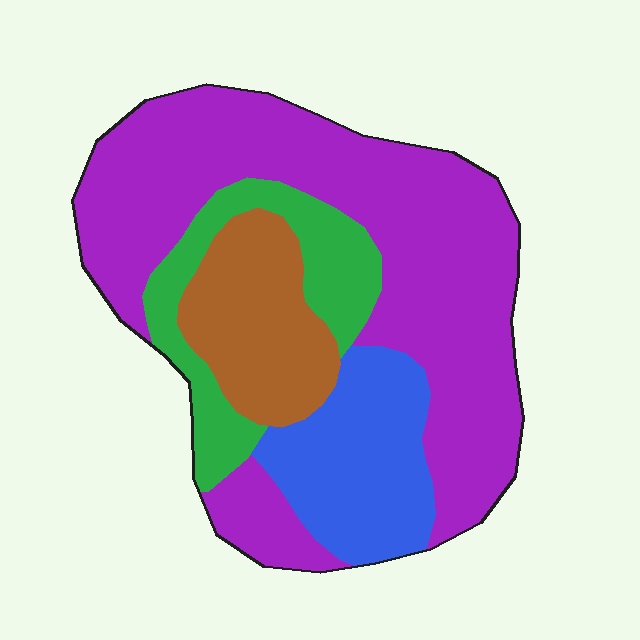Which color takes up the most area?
Purple, at roughly 55%.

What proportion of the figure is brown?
Brown covers roughly 15% of the figure.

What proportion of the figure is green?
Green covers about 15% of the figure.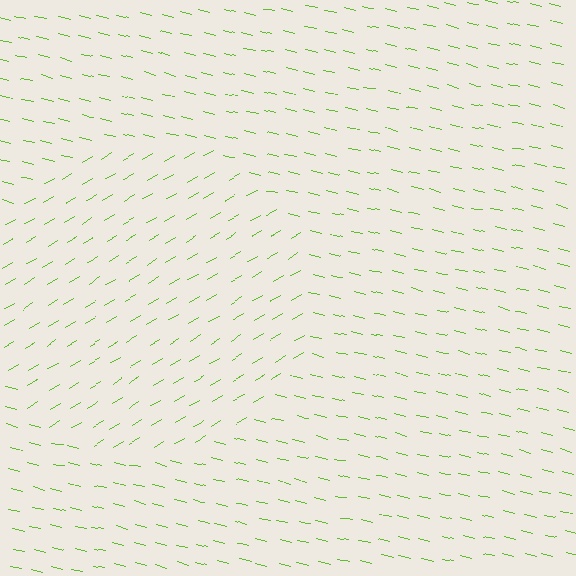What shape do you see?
I see a circle.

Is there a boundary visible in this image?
Yes, there is a texture boundary formed by a change in line orientation.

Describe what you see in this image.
The image is filled with small lime line segments. A circle region in the image has lines oriented differently from the surrounding lines, creating a visible texture boundary.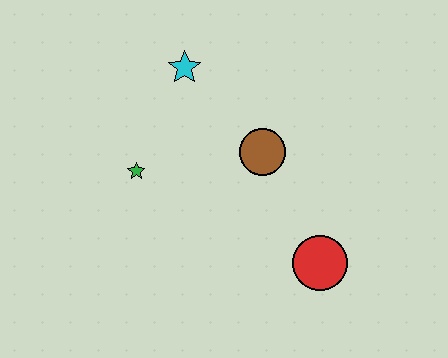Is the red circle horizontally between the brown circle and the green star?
No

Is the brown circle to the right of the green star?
Yes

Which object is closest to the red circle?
The brown circle is closest to the red circle.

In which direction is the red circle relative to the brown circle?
The red circle is below the brown circle.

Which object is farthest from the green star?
The red circle is farthest from the green star.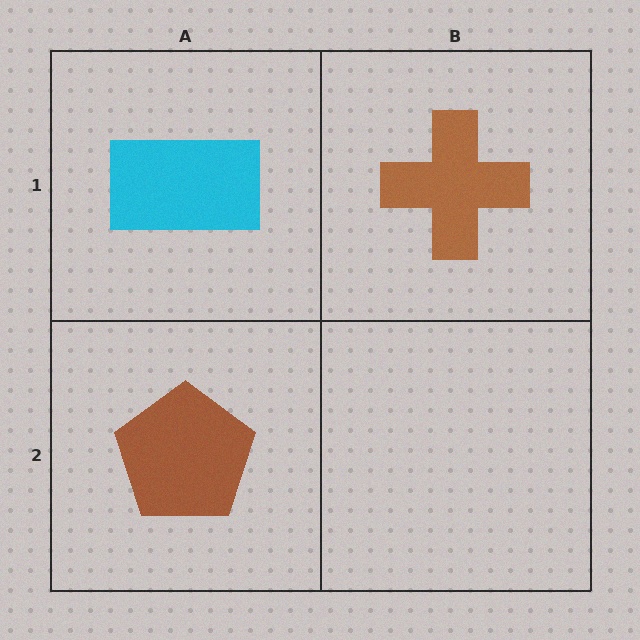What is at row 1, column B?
A brown cross.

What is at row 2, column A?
A brown pentagon.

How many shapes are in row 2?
1 shape.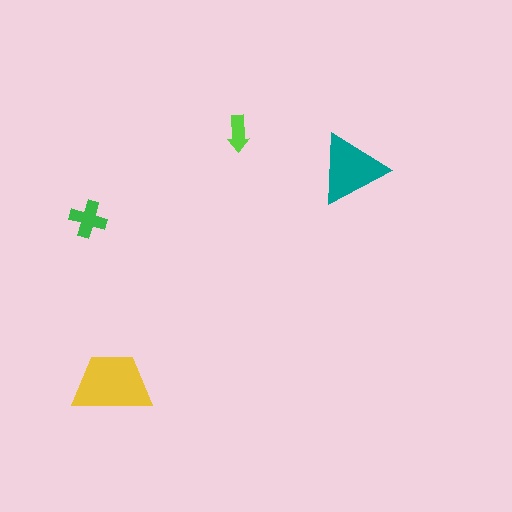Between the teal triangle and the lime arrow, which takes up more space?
The teal triangle.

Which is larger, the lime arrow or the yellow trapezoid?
The yellow trapezoid.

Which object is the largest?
The yellow trapezoid.